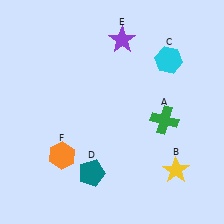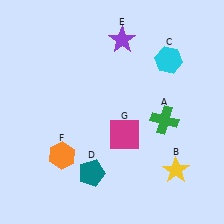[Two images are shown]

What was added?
A magenta square (G) was added in Image 2.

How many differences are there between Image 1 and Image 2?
There is 1 difference between the two images.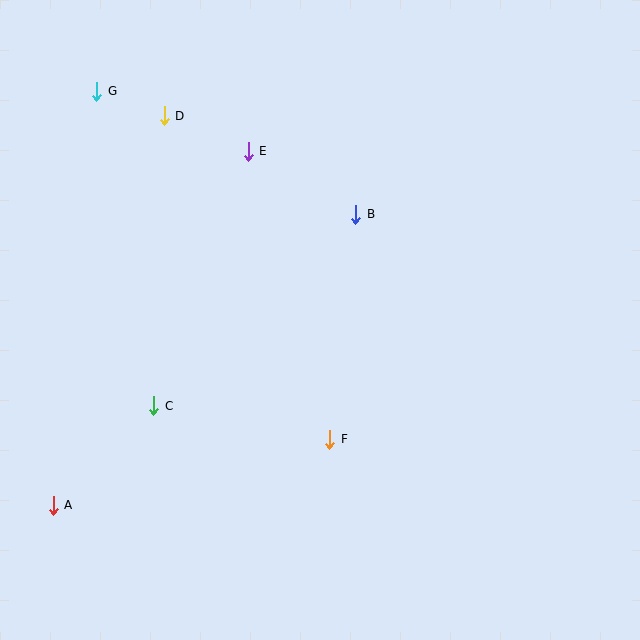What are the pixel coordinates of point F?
Point F is at (330, 439).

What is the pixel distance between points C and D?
The distance between C and D is 290 pixels.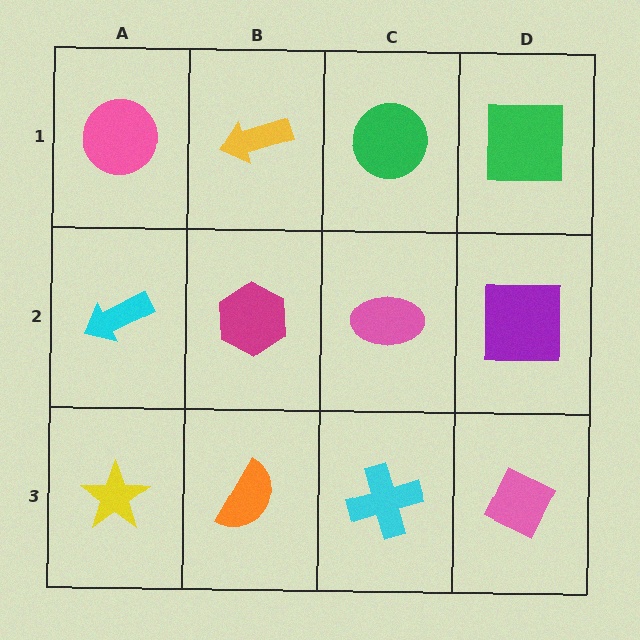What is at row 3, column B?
An orange semicircle.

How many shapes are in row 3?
4 shapes.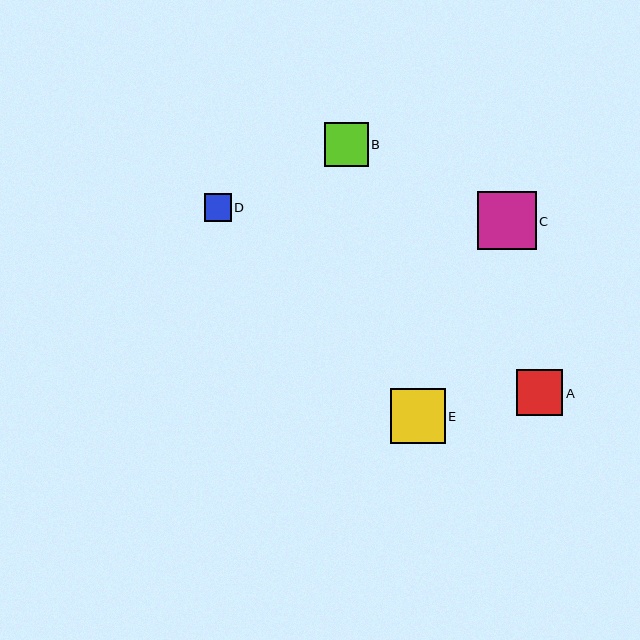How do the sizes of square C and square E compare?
Square C and square E are approximately the same size.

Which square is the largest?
Square C is the largest with a size of approximately 58 pixels.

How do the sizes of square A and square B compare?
Square A and square B are approximately the same size.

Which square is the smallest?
Square D is the smallest with a size of approximately 27 pixels.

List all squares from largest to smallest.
From largest to smallest: C, E, A, B, D.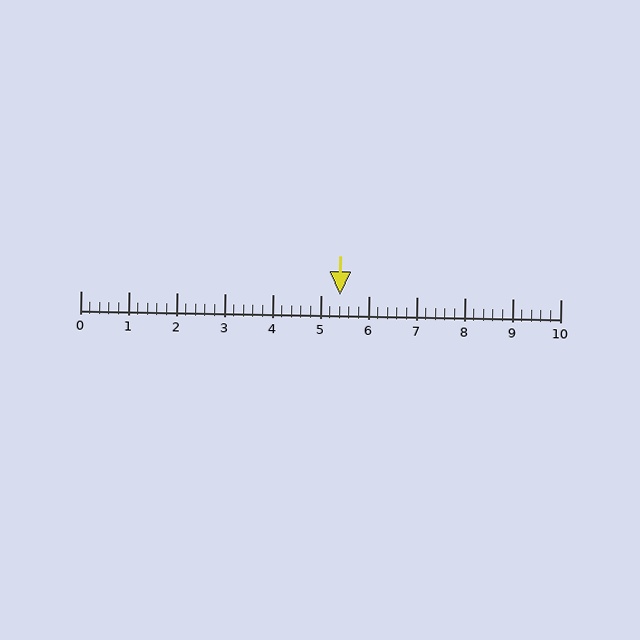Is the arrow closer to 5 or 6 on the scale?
The arrow is closer to 5.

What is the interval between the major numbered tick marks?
The major tick marks are spaced 1 units apart.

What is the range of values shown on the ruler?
The ruler shows values from 0 to 10.